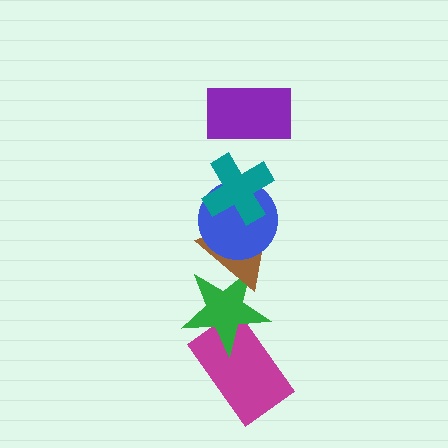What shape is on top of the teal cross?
The purple rectangle is on top of the teal cross.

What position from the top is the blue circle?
The blue circle is 3rd from the top.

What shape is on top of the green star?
The brown triangle is on top of the green star.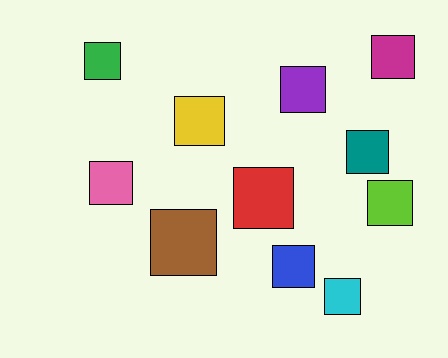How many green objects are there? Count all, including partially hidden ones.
There is 1 green object.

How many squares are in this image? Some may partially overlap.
There are 11 squares.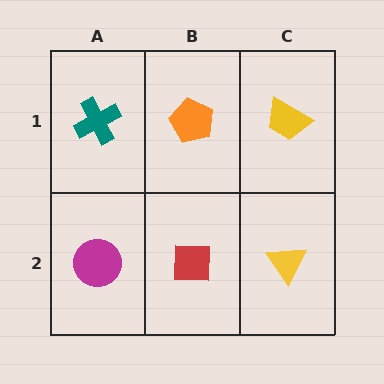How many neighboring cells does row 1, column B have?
3.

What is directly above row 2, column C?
A yellow trapezoid.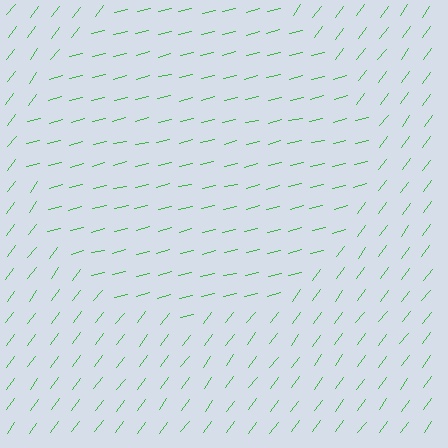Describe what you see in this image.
The image is filled with small green line segments. A circle region in the image has lines oriented differently from the surrounding lines, creating a visible texture boundary.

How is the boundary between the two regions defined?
The boundary is defined purely by a change in line orientation (approximately 39 degrees difference). All lines are the same color and thickness.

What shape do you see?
I see a circle.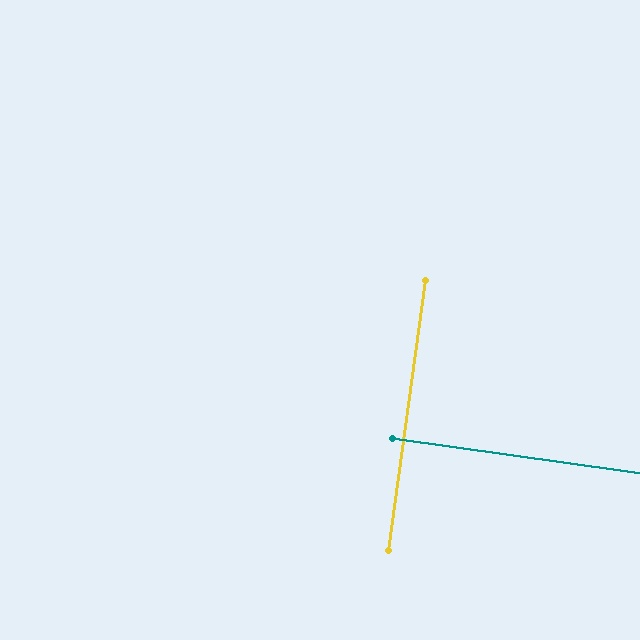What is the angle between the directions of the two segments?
Approximately 90 degrees.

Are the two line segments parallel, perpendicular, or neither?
Perpendicular — they meet at approximately 90°.